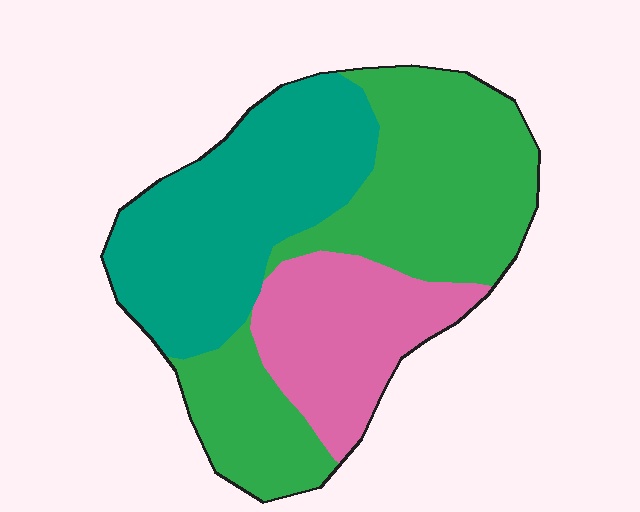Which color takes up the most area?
Green, at roughly 45%.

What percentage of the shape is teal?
Teal covers 35% of the shape.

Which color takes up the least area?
Pink, at roughly 20%.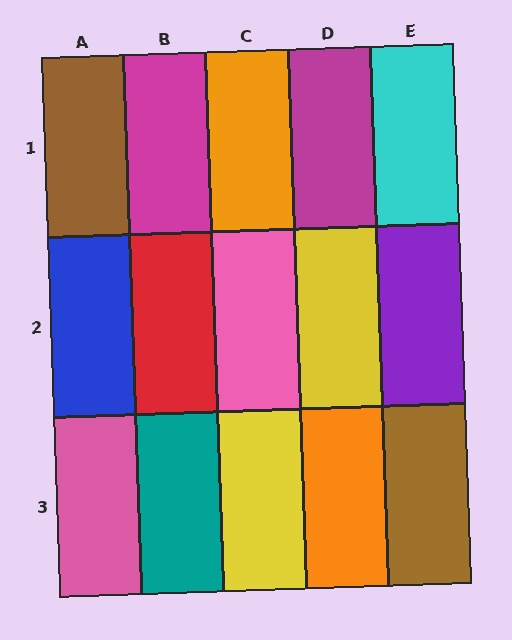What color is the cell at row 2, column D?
Yellow.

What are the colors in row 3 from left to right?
Pink, teal, yellow, orange, brown.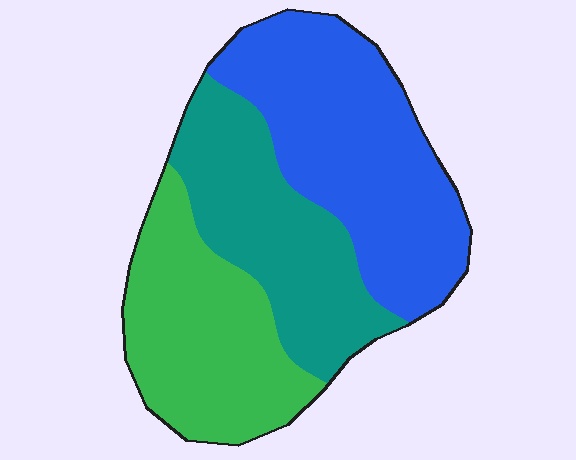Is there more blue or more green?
Blue.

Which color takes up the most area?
Blue, at roughly 40%.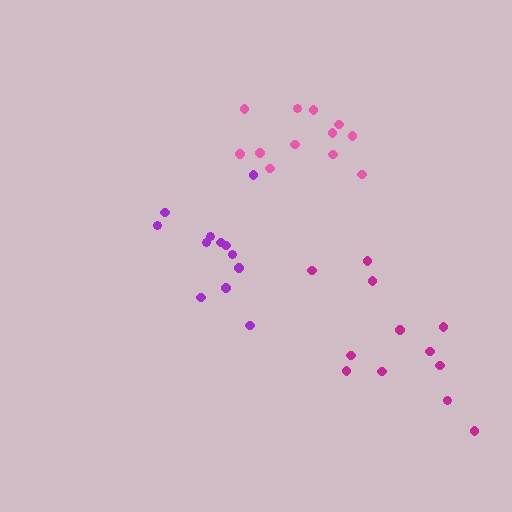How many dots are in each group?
Group 1: 12 dots, Group 2: 12 dots, Group 3: 12 dots (36 total).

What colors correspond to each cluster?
The clusters are colored: pink, purple, magenta.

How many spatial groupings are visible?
There are 3 spatial groupings.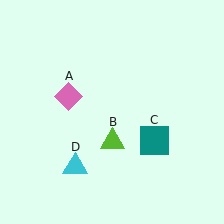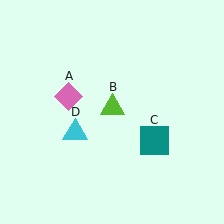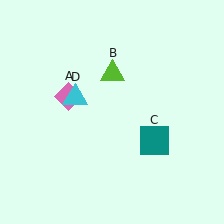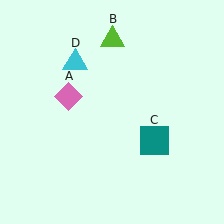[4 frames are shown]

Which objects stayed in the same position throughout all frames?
Pink diamond (object A) and teal square (object C) remained stationary.